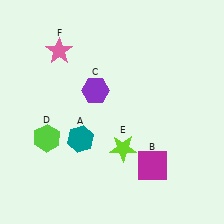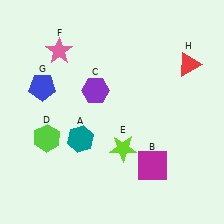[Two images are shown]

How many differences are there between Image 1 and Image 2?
There are 2 differences between the two images.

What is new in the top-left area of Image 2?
A blue pentagon (G) was added in the top-left area of Image 2.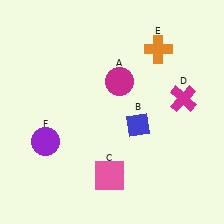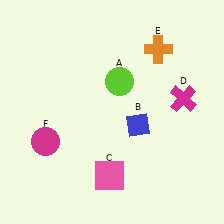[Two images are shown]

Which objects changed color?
A changed from magenta to lime. F changed from purple to magenta.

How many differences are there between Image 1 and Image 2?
There are 2 differences between the two images.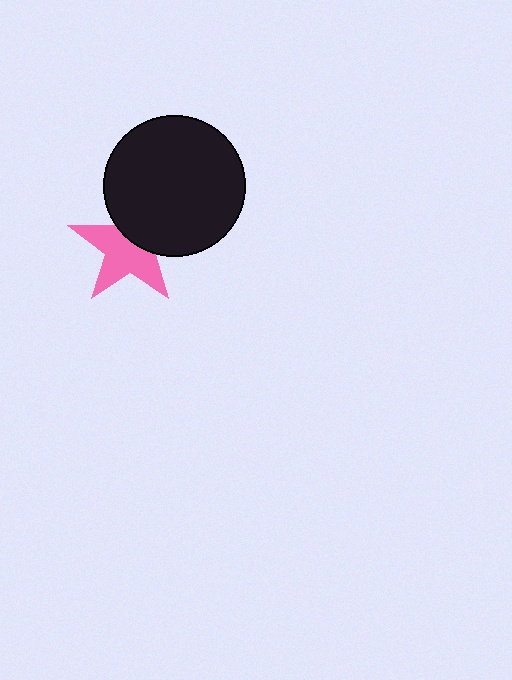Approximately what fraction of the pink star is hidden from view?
Roughly 39% of the pink star is hidden behind the black circle.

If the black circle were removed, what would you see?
You would see the complete pink star.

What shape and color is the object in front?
The object in front is a black circle.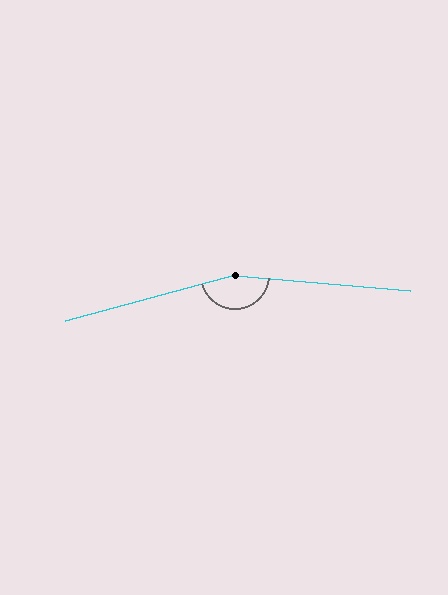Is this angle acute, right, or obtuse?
It is obtuse.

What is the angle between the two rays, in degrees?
Approximately 160 degrees.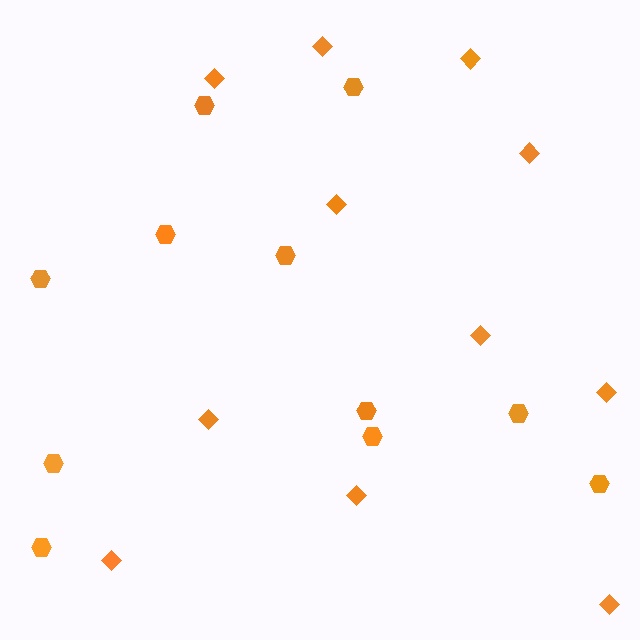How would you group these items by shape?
There are 2 groups: one group of hexagons (11) and one group of diamonds (11).